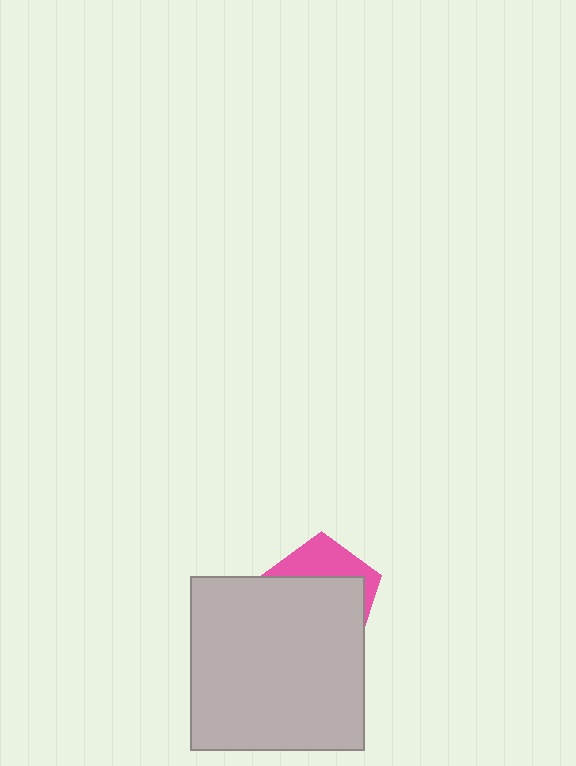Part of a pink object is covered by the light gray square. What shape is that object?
It is a pentagon.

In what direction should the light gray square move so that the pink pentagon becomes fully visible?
The light gray square should move down. That is the shortest direction to clear the overlap and leave the pink pentagon fully visible.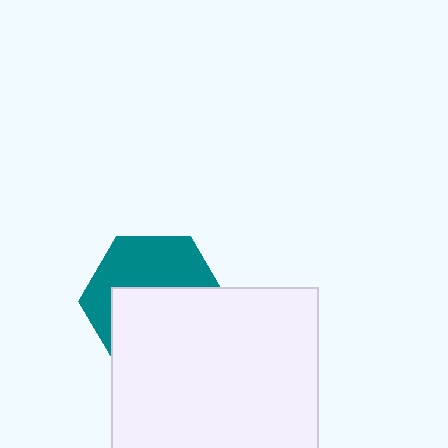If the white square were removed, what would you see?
You would see the complete teal hexagon.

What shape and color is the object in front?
The object in front is a white square.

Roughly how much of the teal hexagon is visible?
About half of it is visible (roughly 46%).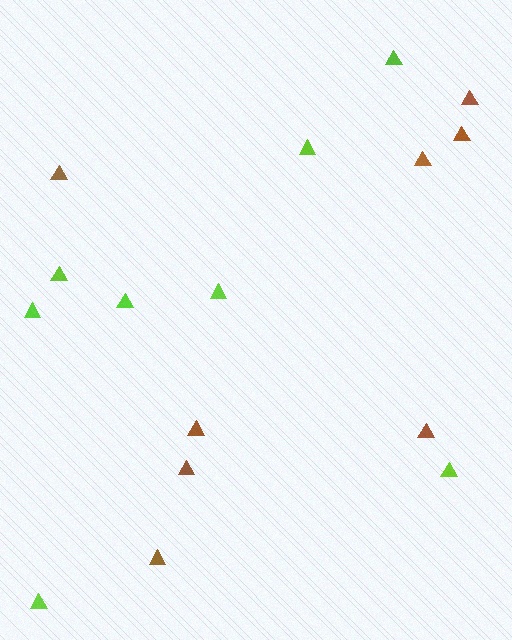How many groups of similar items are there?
There are 2 groups: one group of lime triangles (8) and one group of brown triangles (8).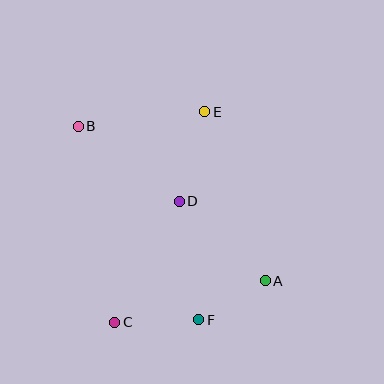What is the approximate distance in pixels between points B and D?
The distance between B and D is approximately 126 pixels.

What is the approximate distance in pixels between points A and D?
The distance between A and D is approximately 117 pixels.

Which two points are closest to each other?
Points A and F are closest to each other.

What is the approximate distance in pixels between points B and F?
The distance between B and F is approximately 228 pixels.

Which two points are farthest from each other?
Points A and B are farthest from each other.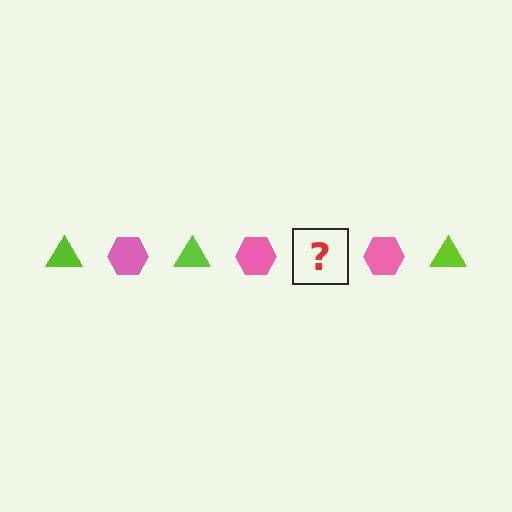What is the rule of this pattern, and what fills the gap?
The rule is that the pattern alternates between lime triangle and pink hexagon. The gap should be filled with a lime triangle.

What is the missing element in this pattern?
The missing element is a lime triangle.